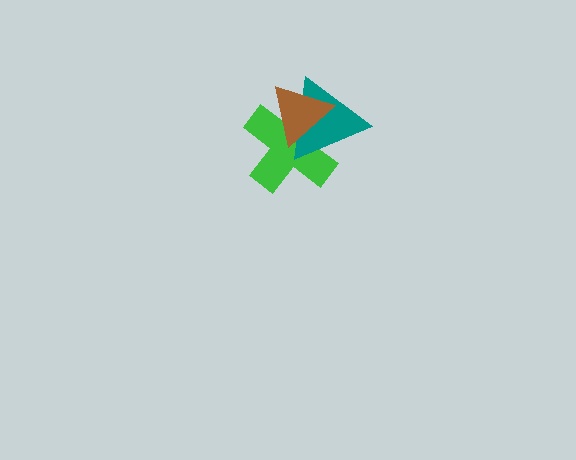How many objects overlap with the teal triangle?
2 objects overlap with the teal triangle.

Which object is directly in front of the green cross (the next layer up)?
The teal triangle is directly in front of the green cross.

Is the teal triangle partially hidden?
Yes, it is partially covered by another shape.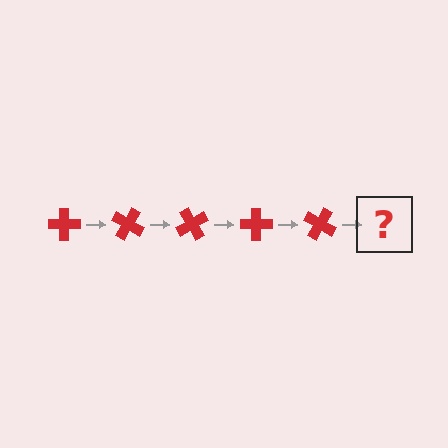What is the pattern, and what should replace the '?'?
The pattern is that the cross rotates 30 degrees each step. The '?' should be a red cross rotated 150 degrees.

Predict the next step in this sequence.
The next step is a red cross rotated 150 degrees.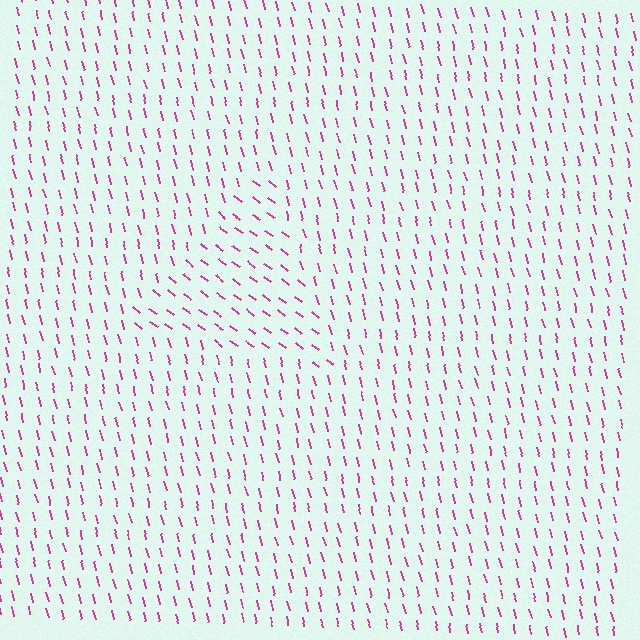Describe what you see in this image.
The image is filled with small magenta line segments. A triangle region in the image has lines oriented differently from the surrounding lines, creating a visible texture boundary.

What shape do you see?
I see a triangle.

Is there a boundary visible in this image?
Yes, there is a texture boundary formed by a change in line orientation.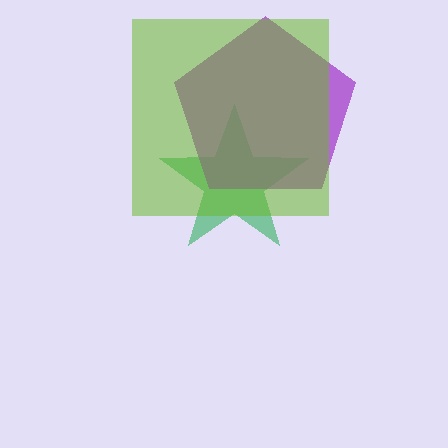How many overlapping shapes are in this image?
There are 3 overlapping shapes in the image.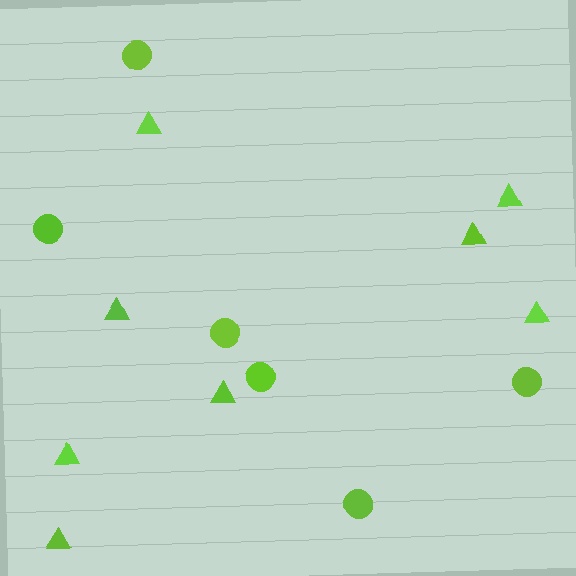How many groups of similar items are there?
There are 2 groups: one group of circles (6) and one group of triangles (8).